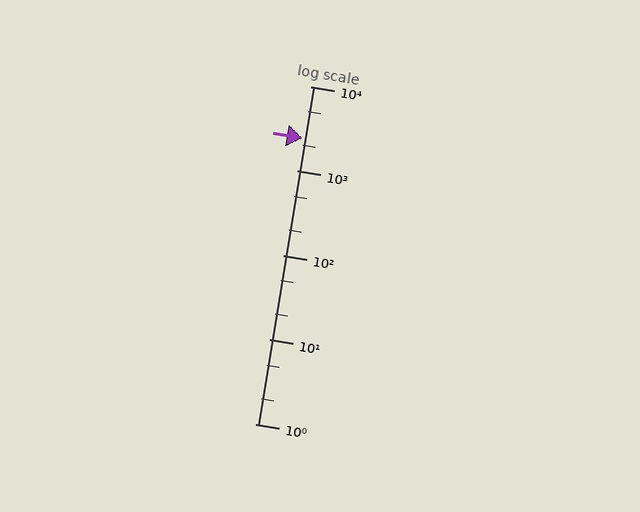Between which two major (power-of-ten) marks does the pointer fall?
The pointer is between 1000 and 10000.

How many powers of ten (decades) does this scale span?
The scale spans 4 decades, from 1 to 10000.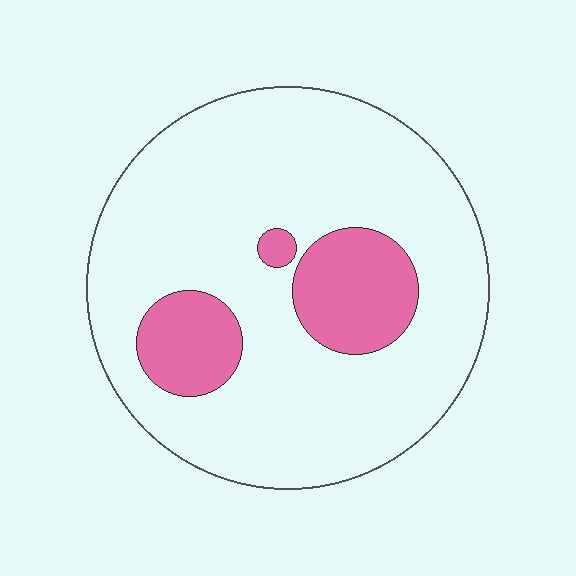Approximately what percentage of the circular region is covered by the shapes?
Approximately 20%.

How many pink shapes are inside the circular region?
3.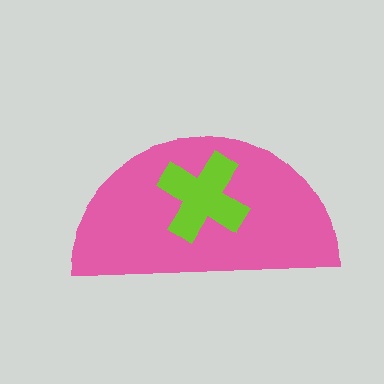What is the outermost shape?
The pink semicircle.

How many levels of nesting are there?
2.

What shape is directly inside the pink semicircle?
The lime cross.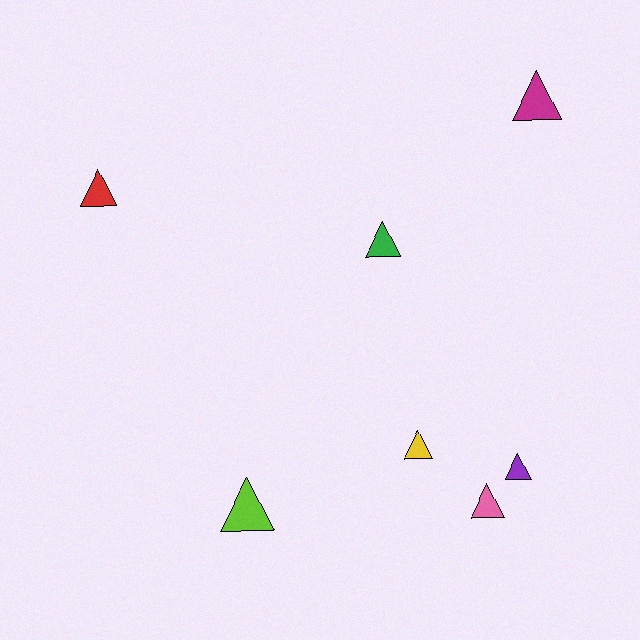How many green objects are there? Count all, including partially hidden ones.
There is 1 green object.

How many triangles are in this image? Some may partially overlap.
There are 7 triangles.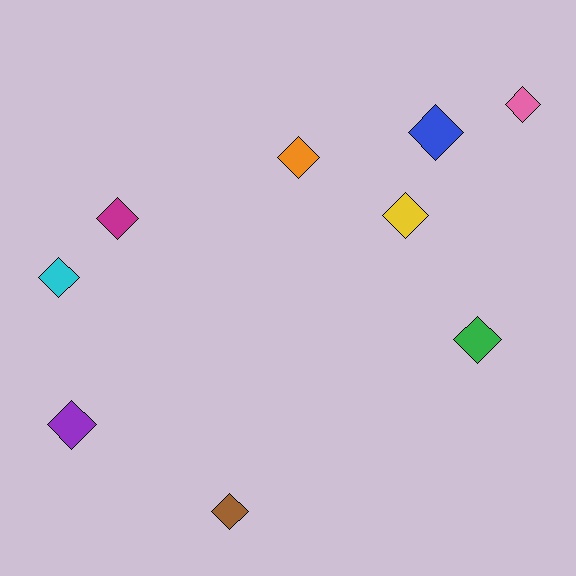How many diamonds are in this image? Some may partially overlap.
There are 9 diamonds.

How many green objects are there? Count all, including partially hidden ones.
There is 1 green object.